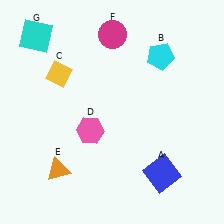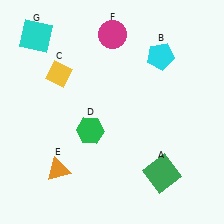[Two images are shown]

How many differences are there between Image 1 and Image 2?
There are 2 differences between the two images.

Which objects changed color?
A changed from blue to green. D changed from pink to green.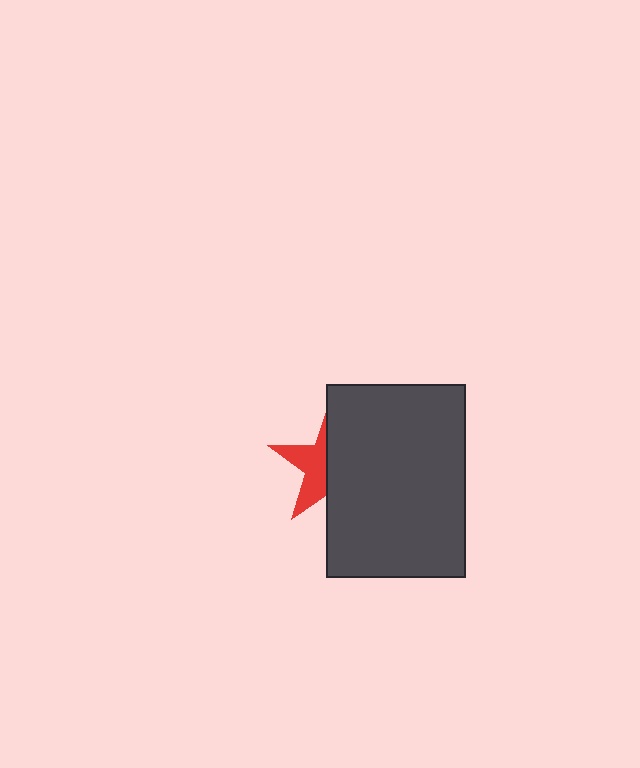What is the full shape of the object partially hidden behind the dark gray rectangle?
The partially hidden object is a red star.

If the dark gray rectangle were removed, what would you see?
You would see the complete red star.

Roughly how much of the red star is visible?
A small part of it is visible (roughly 41%).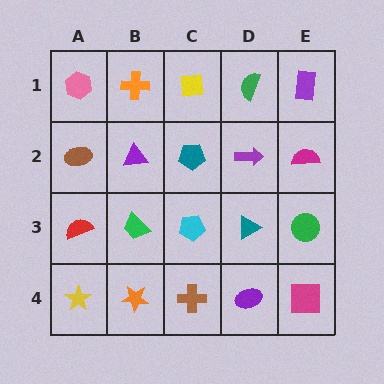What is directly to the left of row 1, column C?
An orange cross.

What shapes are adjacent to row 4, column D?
A teal triangle (row 3, column D), a brown cross (row 4, column C), a magenta square (row 4, column E).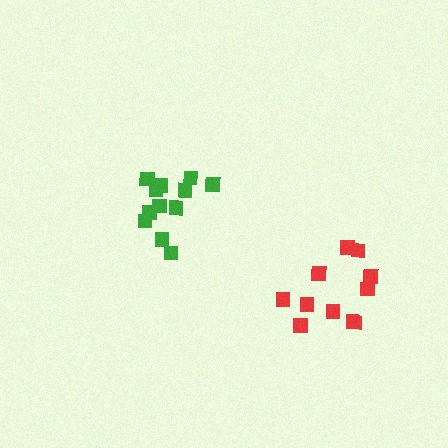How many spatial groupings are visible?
There are 2 spatial groupings.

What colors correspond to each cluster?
The clusters are colored: green, red.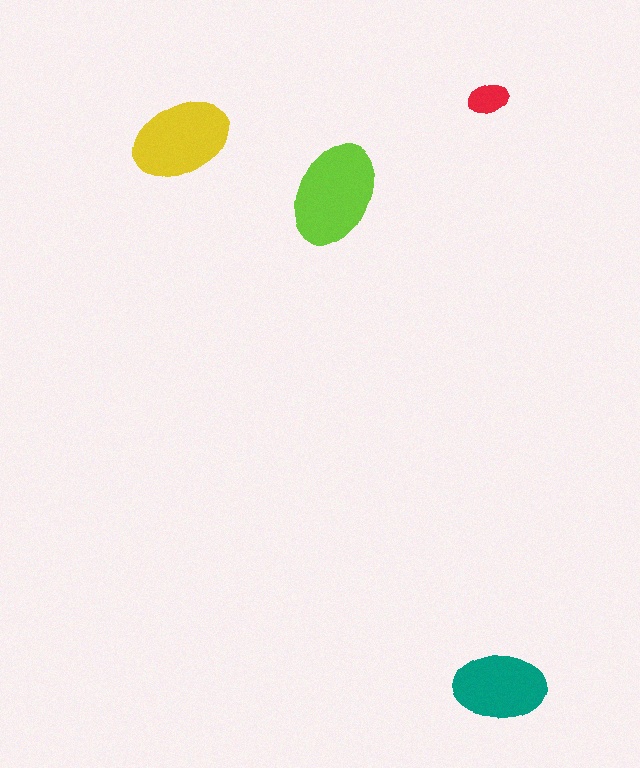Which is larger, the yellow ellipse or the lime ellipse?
The lime one.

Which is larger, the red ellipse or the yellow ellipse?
The yellow one.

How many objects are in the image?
There are 4 objects in the image.